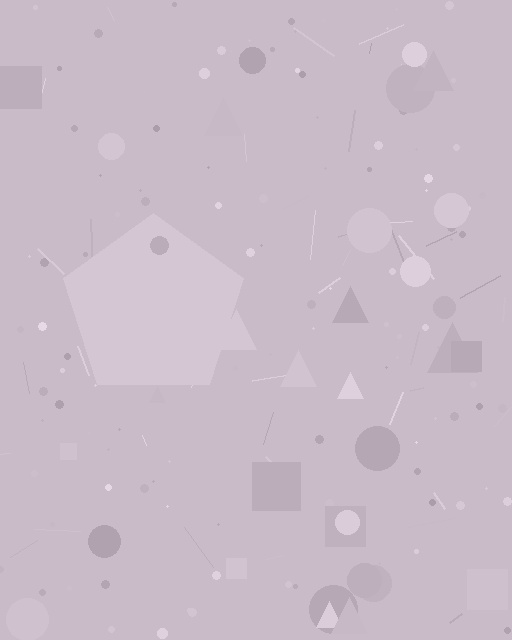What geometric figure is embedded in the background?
A pentagon is embedded in the background.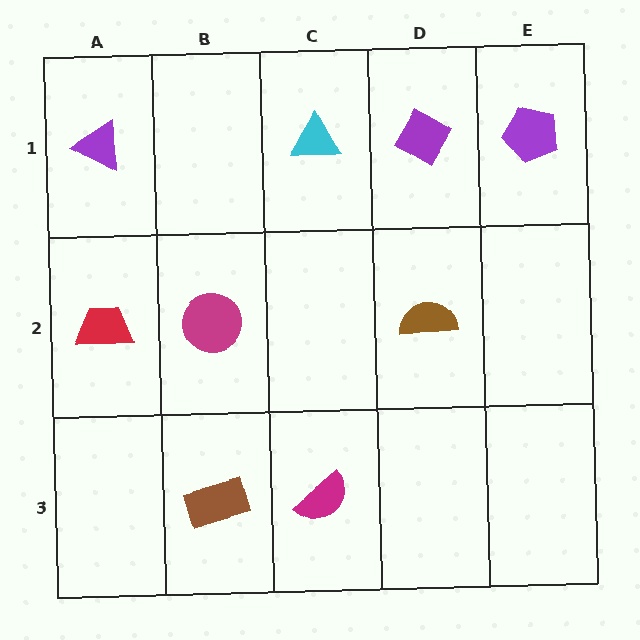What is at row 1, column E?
A purple pentagon.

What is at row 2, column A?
A red trapezoid.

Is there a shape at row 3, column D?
No, that cell is empty.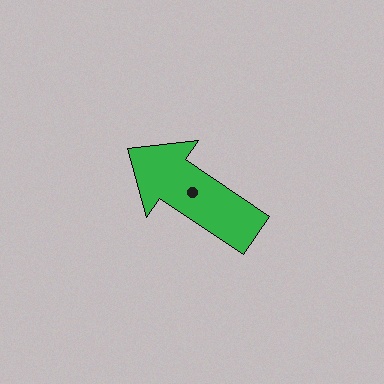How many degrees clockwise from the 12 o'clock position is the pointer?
Approximately 304 degrees.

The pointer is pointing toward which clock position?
Roughly 10 o'clock.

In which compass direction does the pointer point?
Northwest.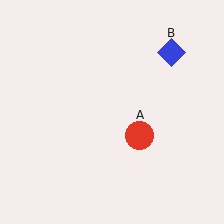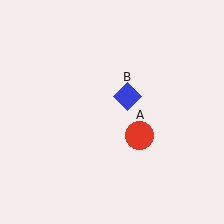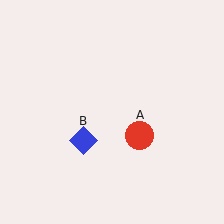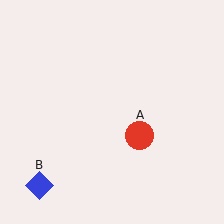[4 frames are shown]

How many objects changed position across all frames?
1 object changed position: blue diamond (object B).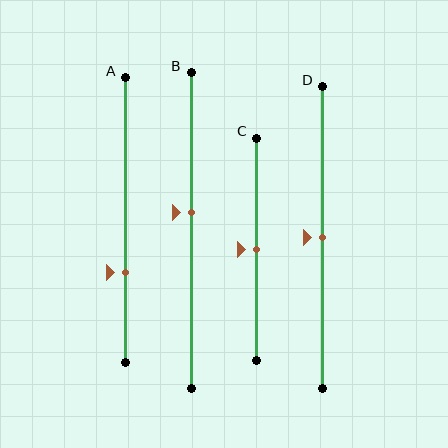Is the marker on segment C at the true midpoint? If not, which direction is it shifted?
Yes, the marker on segment C is at the true midpoint.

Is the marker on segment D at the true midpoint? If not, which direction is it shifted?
Yes, the marker on segment D is at the true midpoint.